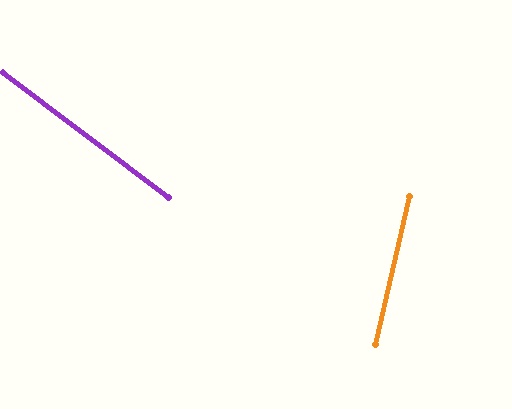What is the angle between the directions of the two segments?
Approximately 66 degrees.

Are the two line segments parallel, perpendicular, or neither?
Neither parallel nor perpendicular — they differ by about 66°.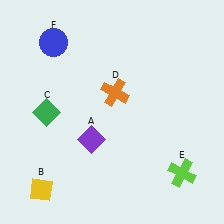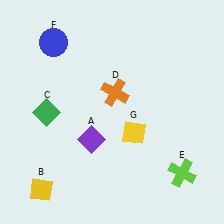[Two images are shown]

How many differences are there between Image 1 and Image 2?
There is 1 difference between the two images.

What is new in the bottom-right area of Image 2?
A yellow diamond (G) was added in the bottom-right area of Image 2.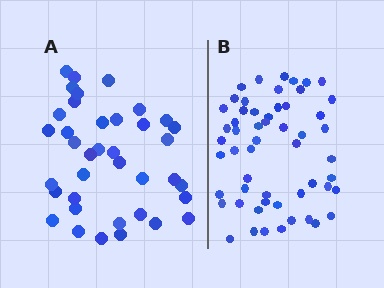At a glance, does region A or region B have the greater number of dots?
Region B (the right region) has more dots.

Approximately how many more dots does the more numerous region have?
Region B has approximately 15 more dots than region A.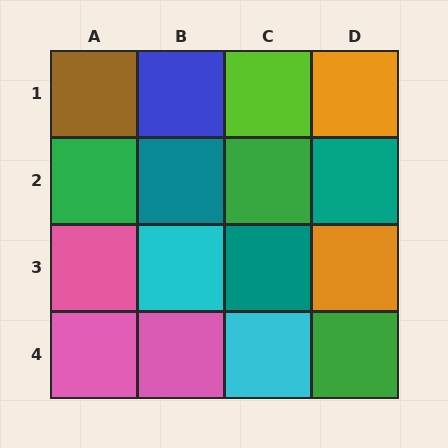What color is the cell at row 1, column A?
Brown.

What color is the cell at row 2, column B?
Teal.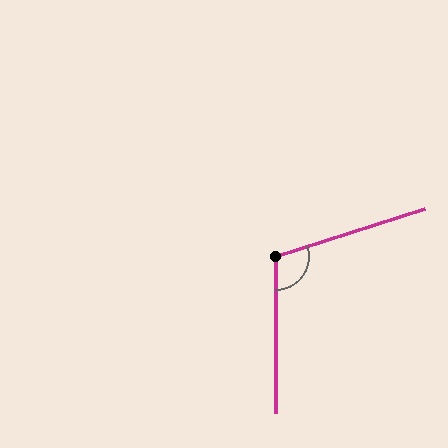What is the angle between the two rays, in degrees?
Approximately 108 degrees.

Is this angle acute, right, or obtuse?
It is obtuse.